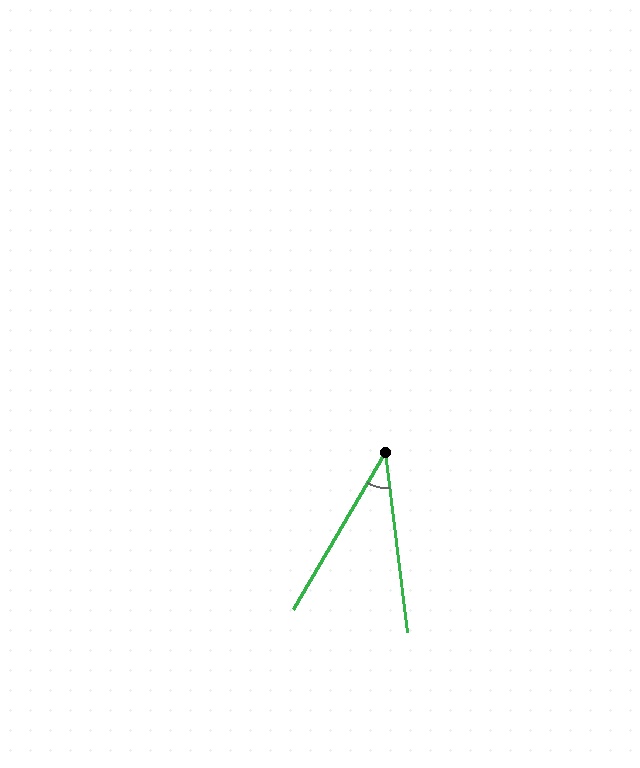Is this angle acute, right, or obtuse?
It is acute.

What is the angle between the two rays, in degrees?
Approximately 37 degrees.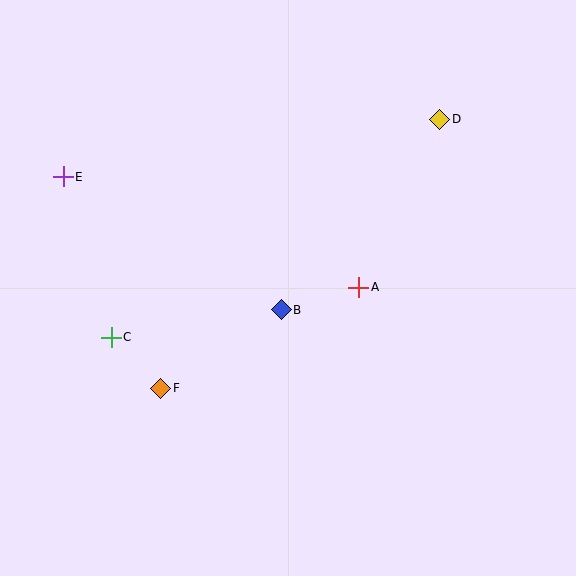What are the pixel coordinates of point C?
Point C is at (111, 337).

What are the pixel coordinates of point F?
Point F is at (161, 388).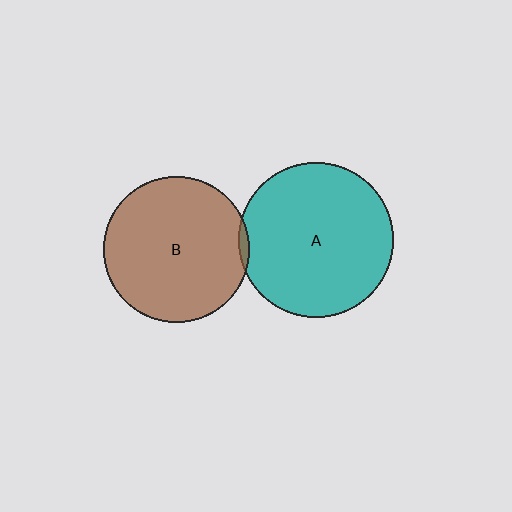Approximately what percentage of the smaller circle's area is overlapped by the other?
Approximately 5%.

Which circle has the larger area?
Circle A (teal).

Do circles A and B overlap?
Yes.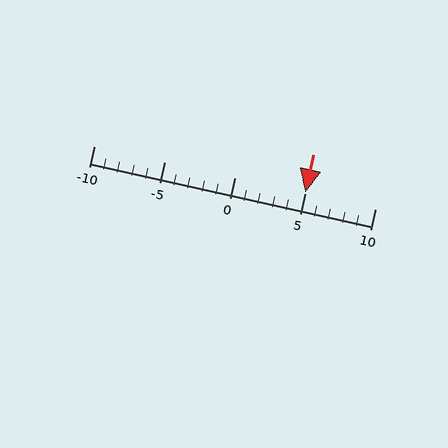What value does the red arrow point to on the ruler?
The red arrow points to approximately 5.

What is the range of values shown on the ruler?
The ruler shows values from -10 to 10.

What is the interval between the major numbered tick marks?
The major tick marks are spaced 5 units apart.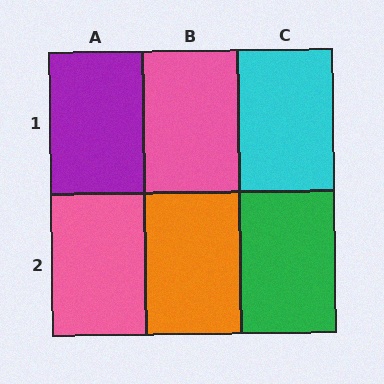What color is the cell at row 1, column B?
Pink.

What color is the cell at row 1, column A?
Purple.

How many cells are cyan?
1 cell is cyan.